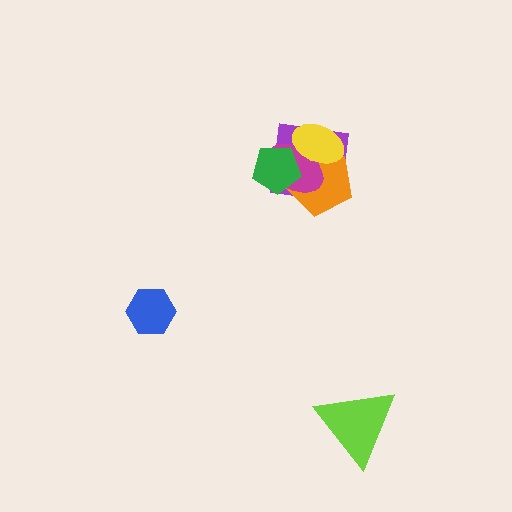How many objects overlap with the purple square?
4 objects overlap with the purple square.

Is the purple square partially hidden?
Yes, it is partially covered by another shape.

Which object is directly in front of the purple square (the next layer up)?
The orange pentagon is directly in front of the purple square.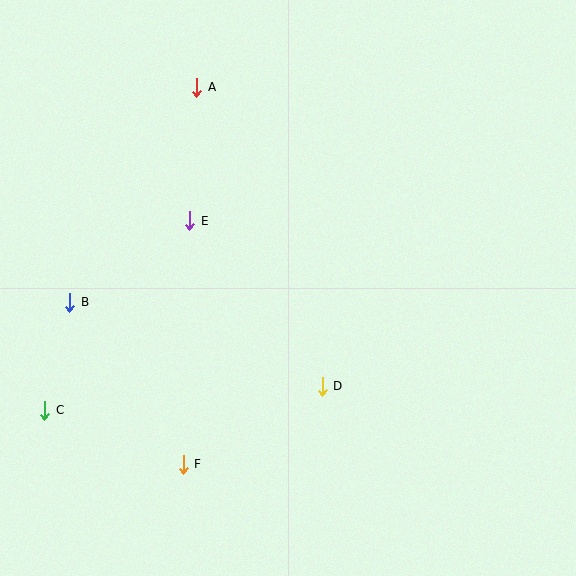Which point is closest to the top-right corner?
Point A is closest to the top-right corner.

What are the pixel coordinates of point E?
Point E is at (190, 221).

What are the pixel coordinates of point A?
Point A is at (196, 87).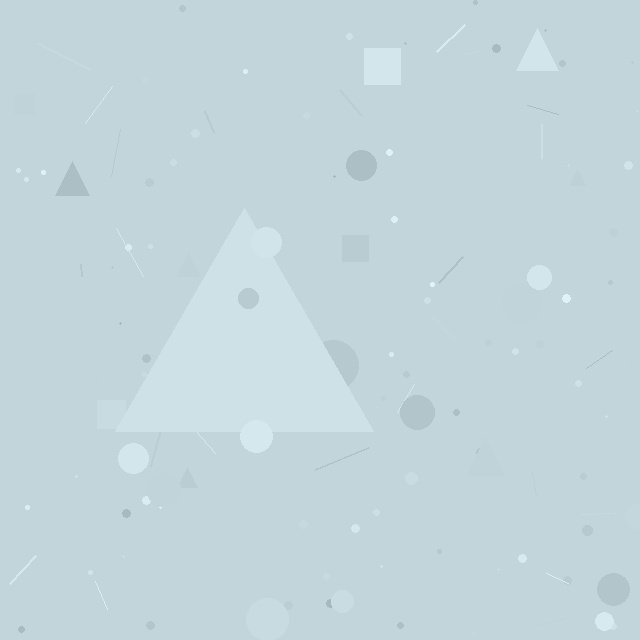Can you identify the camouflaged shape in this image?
The camouflaged shape is a triangle.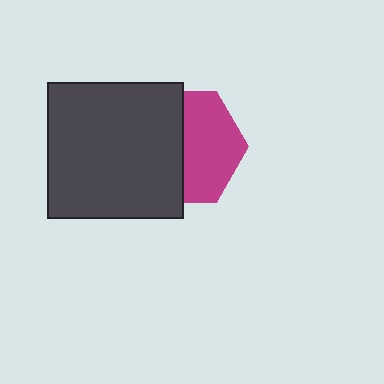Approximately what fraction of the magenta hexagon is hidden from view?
Roughly 49% of the magenta hexagon is hidden behind the dark gray square.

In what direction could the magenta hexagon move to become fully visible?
The magenta hexagon could move right. That would shift it out from behind the dark gray square entirely.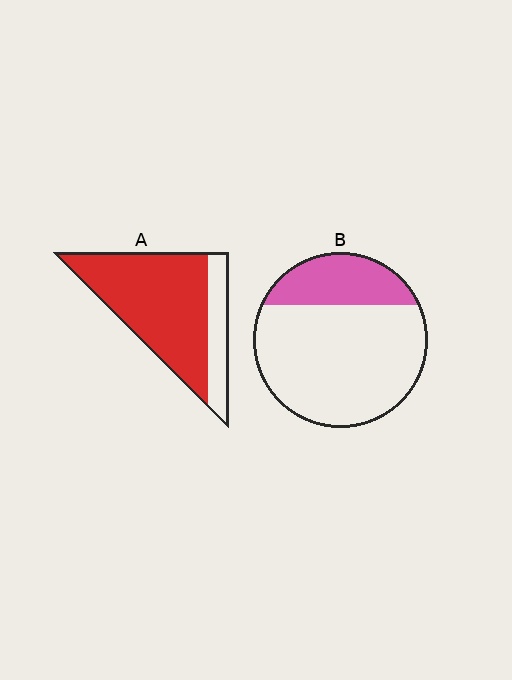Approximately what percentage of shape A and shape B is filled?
A is approximately 80% and B is approximately 25%.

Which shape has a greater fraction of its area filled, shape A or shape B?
Shape A.